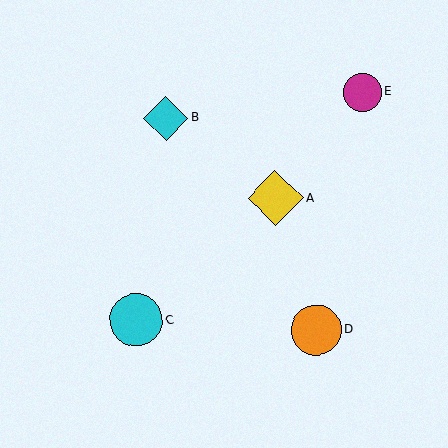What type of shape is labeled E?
Shape E is a magenta circle.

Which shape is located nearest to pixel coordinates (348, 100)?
The magenta circle (labeled E) at (363, 92) is nearest to that location.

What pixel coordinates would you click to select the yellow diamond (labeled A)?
Click at (276, 198) to select the yellow diamond A.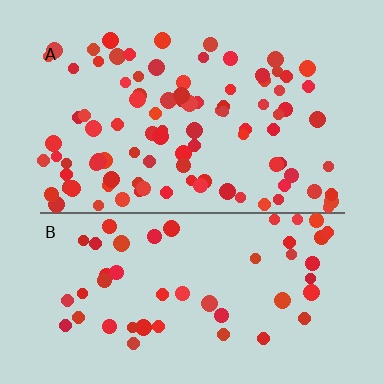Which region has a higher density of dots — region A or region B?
A (the top).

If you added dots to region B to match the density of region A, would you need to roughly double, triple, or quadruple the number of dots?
Approximately double.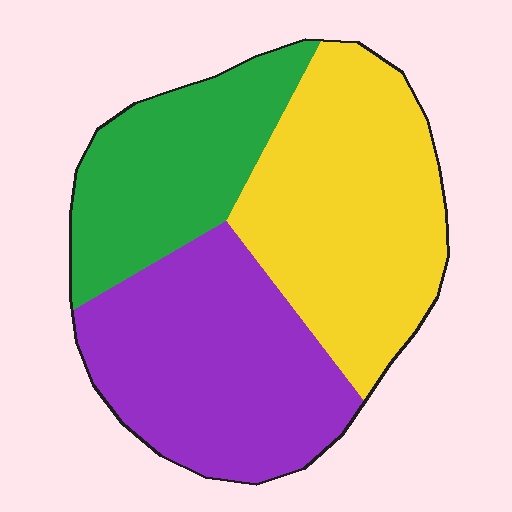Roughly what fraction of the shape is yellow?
Yellow takes up about three eighths (3/8) of the shape.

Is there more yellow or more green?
Yellow.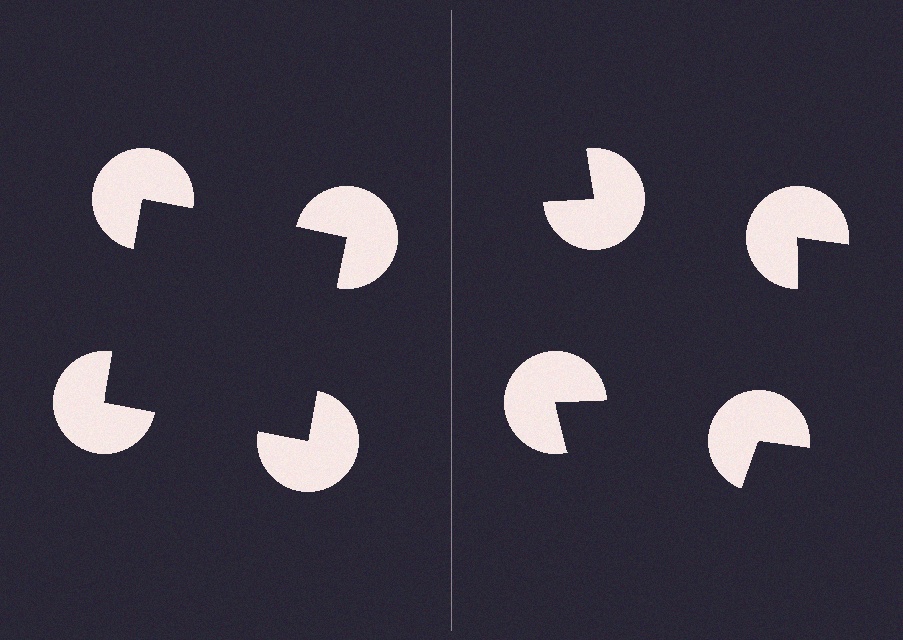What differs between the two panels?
The pac-man discs are positioned identically on both sides; only the wedge orientations differ. On the left they align to a square; on the right they are misaligned.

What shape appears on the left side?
An illusory square.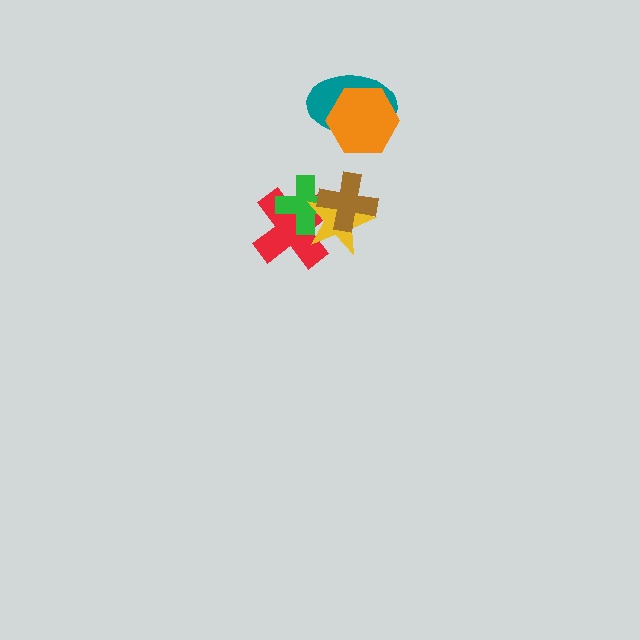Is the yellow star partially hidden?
Yes, it is partially covered by another shape.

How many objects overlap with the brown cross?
3 objects overlap with the brown cross.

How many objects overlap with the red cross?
3 objects overlap with the red cross.